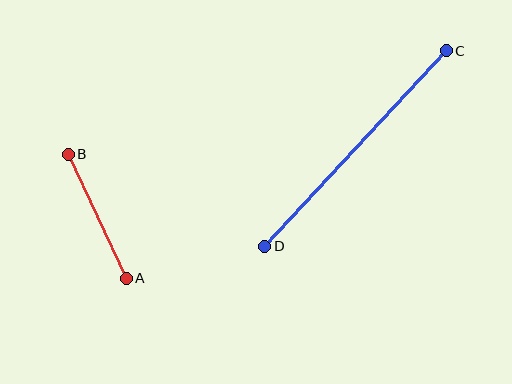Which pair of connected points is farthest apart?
Points C and D are farthest apart.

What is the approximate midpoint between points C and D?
The midpoint is at approximately (355, 148) pixels.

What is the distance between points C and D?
The distance is approximately 267 pixels.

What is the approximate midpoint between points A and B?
The midpoint is at approximately (97, 216) pixels.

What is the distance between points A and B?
The distance is approximately 137 pixels.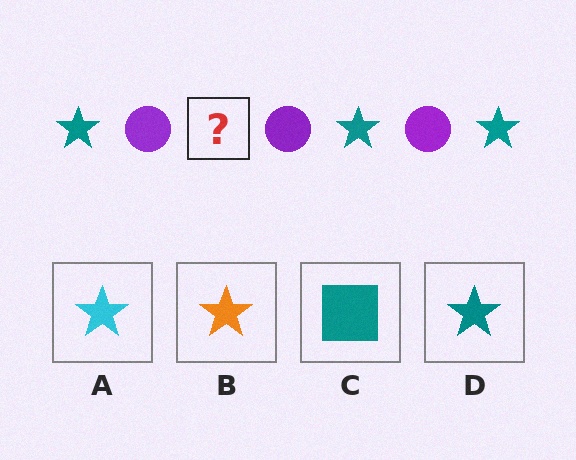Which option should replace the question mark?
Option D.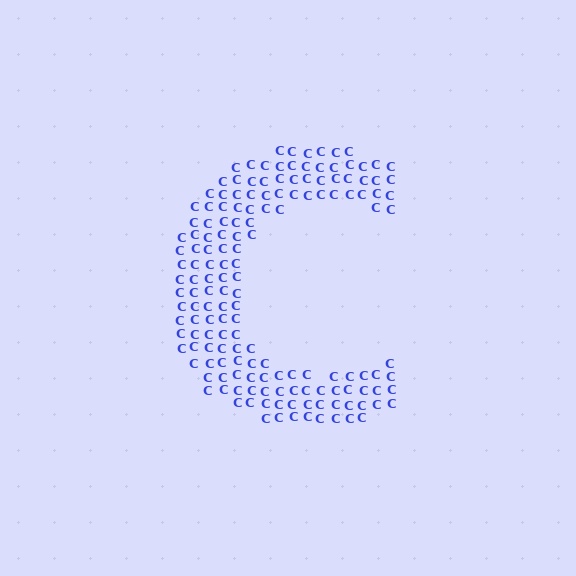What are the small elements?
The small elements are letter C's.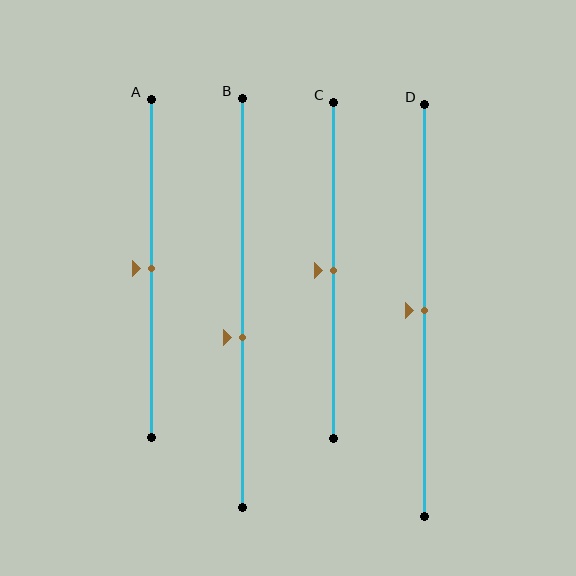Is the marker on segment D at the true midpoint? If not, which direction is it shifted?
Yes, the marker on segment D is at the true midpoint.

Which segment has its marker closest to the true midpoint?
Segment A has its marker closest to the true midpoint.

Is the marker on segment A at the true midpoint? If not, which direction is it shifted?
Yes, the marker on segment A is at the true midpoint.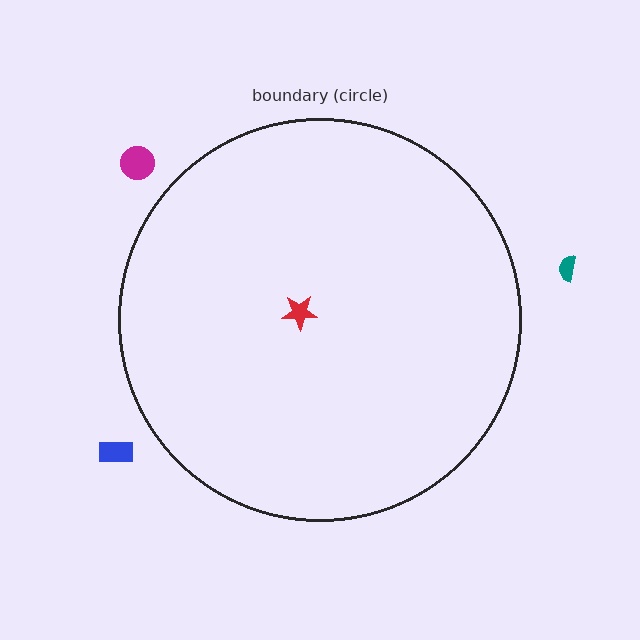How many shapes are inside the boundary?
1 inside, 3 outside.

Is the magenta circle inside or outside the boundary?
Outside.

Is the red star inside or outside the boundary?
Inside.